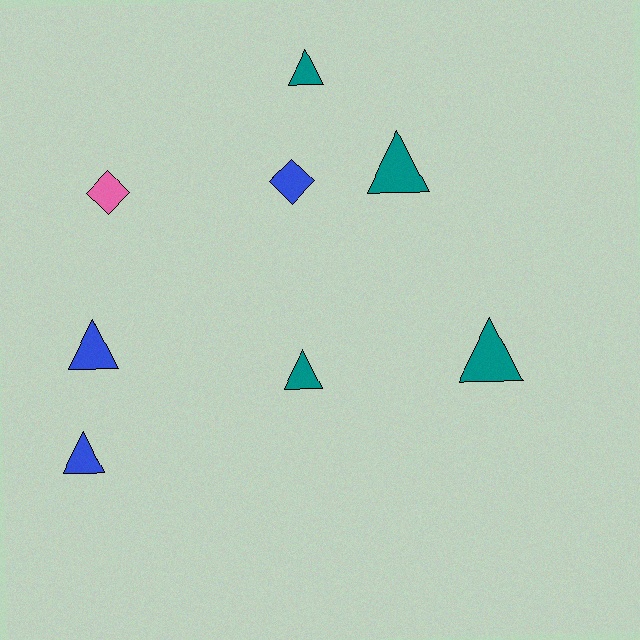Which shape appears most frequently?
Triangle, with 6 objects.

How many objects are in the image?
There are 8 objects.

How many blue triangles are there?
There are 2 blue triangles.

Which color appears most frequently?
Teal, with 4 objects.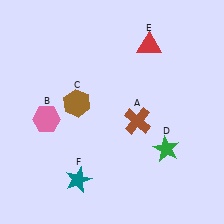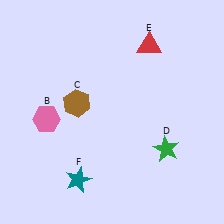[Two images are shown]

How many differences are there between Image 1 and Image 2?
There is 1 difference between the two images.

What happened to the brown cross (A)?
The brown cross (A) was removed in Image 2. It was in the bottom-right area of Image 1.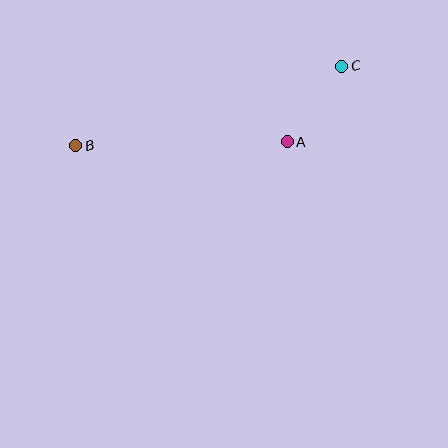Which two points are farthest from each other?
Points B and C are farthest from each other.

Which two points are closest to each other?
Points A and C are closest to each other.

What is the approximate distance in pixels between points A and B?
The distance between A and B is approximately 212 pixels.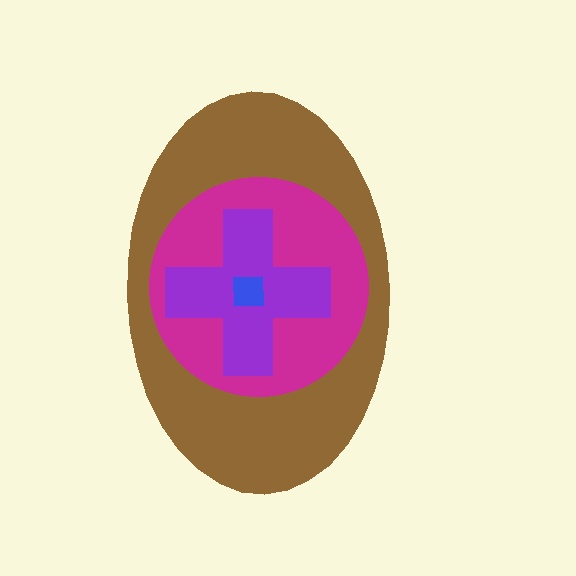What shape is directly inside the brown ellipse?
The magenta circle.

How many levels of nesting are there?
4.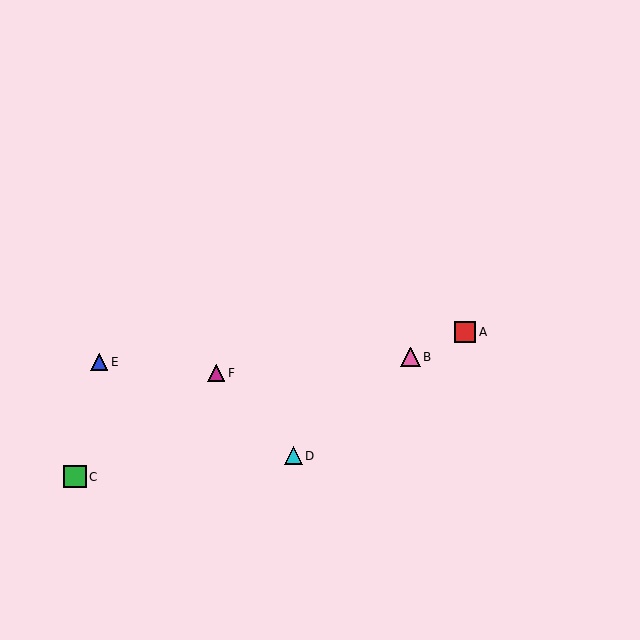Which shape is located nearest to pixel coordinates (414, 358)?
The pink triangle (labeled B) at (410, 357) is nearest to that location.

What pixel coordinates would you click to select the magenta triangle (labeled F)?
Click at (216, 373) to select the magenta triangle F.